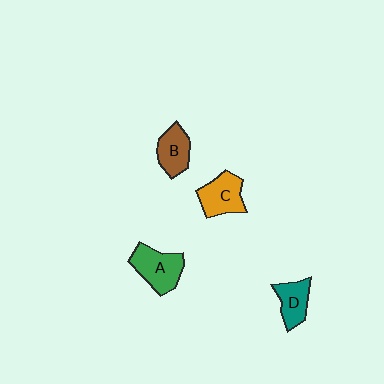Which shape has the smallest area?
Shape D (teal).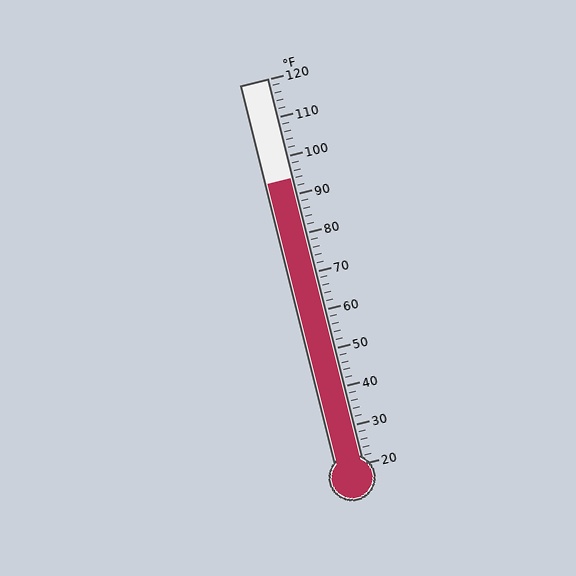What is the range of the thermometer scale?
The thermometer scale ranges from 20°F to 120°F.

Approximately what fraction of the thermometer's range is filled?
The thermometer is filled to approximately 75% of its range.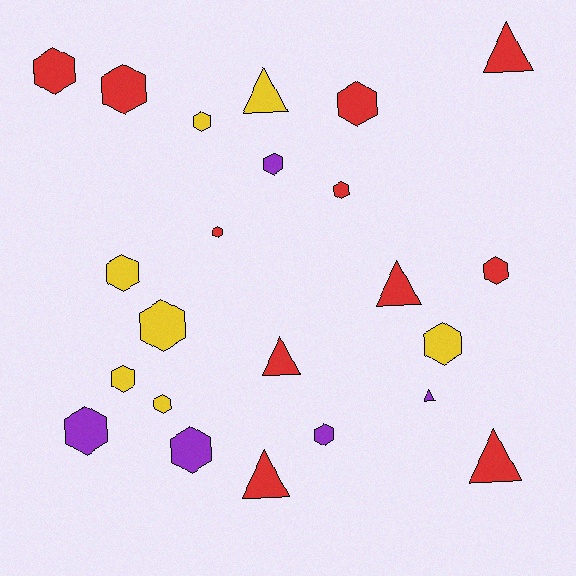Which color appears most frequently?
Red, with 11 objects.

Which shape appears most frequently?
Hexagon, with 16 objects.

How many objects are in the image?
There are 23 objects.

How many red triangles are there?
There are 5 red triangles.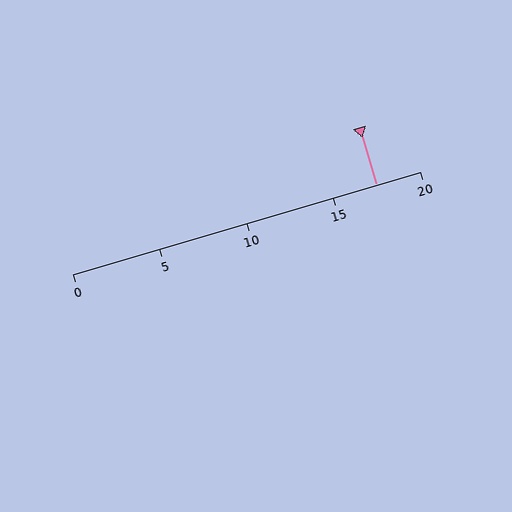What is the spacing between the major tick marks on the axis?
The major ticks are spaced 5 apart.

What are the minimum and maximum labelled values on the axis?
The axis runs from 0 to 20.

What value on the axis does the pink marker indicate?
The marker indicates approximately 17.5.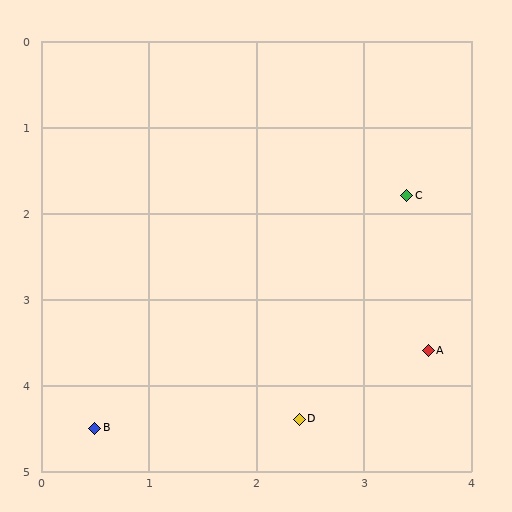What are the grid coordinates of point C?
Point C is at approximately (3.4, 1.8).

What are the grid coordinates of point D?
Point D is at approximately (2.4, 4.4).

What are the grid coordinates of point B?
Point B is at approximately (0.5, 4.5).